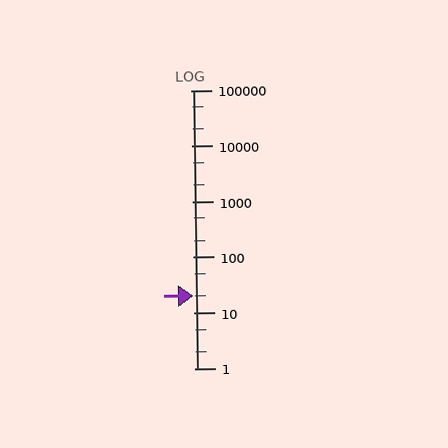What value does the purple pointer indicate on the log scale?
The pointer indicates approximately 20.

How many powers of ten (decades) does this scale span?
The scale spans 5 decades, from 1 to 100000.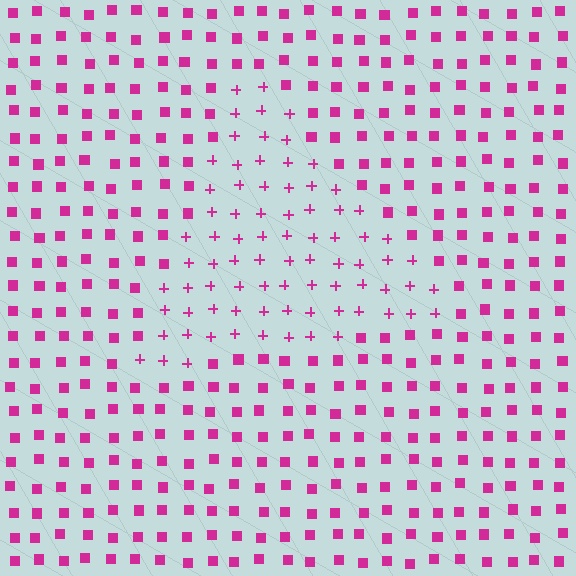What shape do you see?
I see a triangle.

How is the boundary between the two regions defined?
The boundary is defined by a change in element shape: plus signs inside vs. squares outside. All elements share the same color and spacing.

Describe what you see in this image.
The image is filled with small magenta elements arranged in a uniform grid. A triangle-shaped region contains plus signs, while the surrounding area contains squares. The boundary is defined purely by the change in element shape.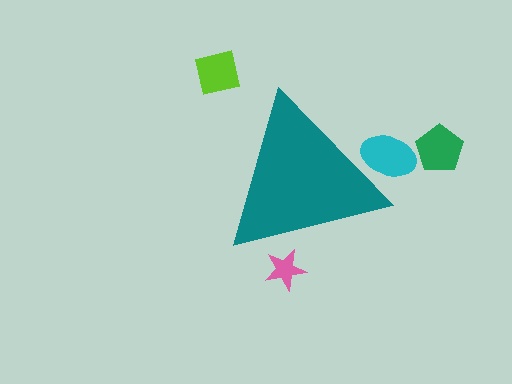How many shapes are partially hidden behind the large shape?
2 shapes are partially hidden.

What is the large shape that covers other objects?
A teal triangle.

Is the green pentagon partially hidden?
No, the green pentagon is fully visible.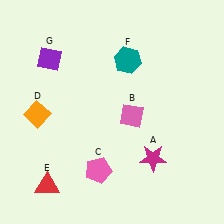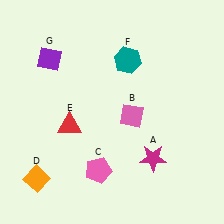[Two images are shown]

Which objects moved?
The objects that moved are: the orange diamond (D), the red triangle (E).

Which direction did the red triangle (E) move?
The red triangle (E) moved up.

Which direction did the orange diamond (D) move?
The orange diamond (D) moved down.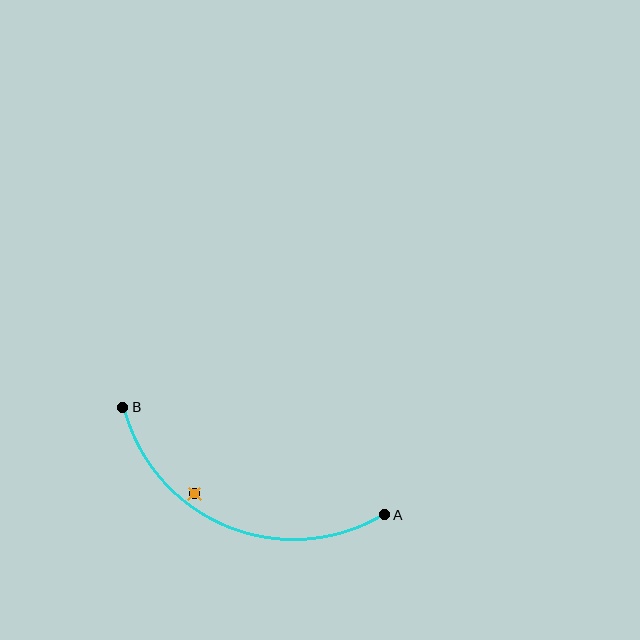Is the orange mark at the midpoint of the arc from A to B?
No — the orange mark does not lie on the arc at all. It sits slightly inside the curve.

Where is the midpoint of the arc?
The arc midpoint is the point on the curve farthest from the straight line joining A and B. It sits below that line.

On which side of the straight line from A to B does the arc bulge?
The arc bulges below the straight line connecting A and B.